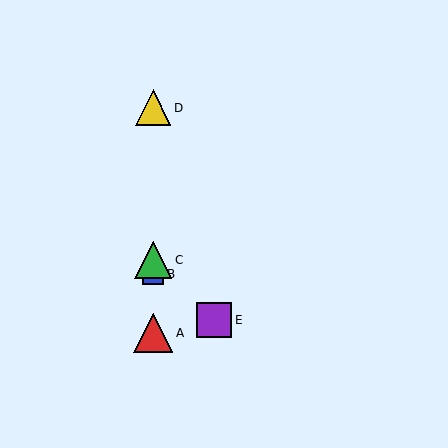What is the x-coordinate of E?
Object E is at x≈214.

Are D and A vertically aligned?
Yes, both are at x≈153.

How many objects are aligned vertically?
4 objects (A, B, C, D) are aligned vertically.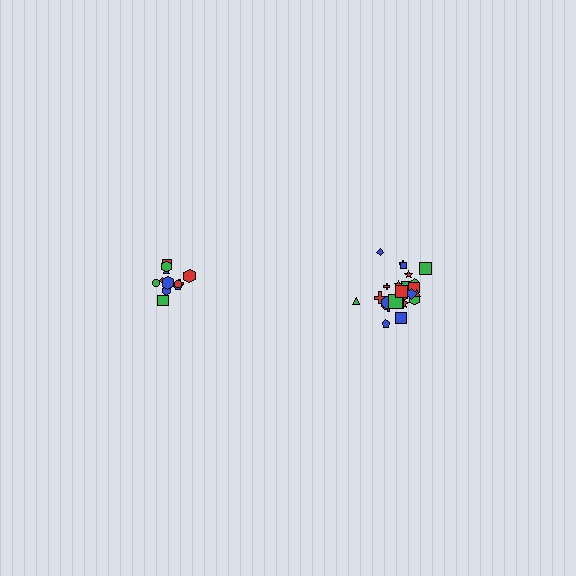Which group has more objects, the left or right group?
The right group.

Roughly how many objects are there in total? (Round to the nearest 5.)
Roughly 35 objects in total.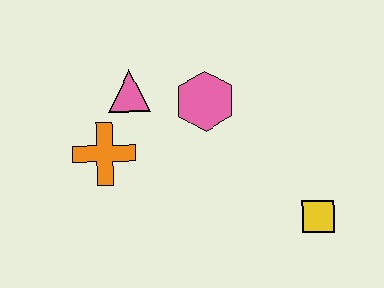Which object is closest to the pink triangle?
The orange cross is closest to the pink triangle.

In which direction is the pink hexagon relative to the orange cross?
The pink hexagon is to the right of the orange cross.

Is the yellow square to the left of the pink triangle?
No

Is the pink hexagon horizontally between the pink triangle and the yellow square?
Yes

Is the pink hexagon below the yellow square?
No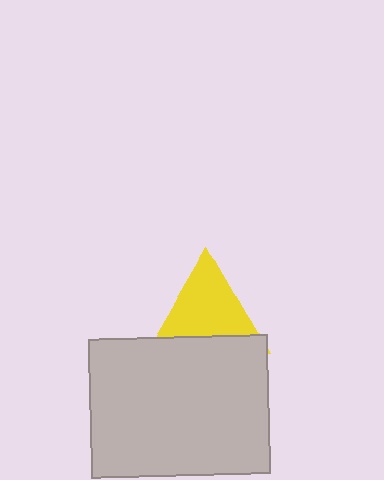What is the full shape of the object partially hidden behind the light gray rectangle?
The partially hidden object is a yellow triangle.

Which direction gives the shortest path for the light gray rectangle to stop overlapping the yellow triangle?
Moving down gives the shortest separation.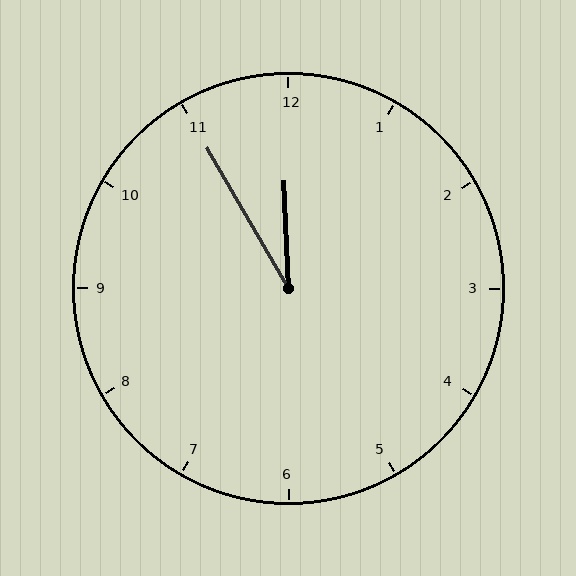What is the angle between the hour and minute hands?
Approximately 28 degrees.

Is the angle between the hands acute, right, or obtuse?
It is acute.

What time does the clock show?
11:55.